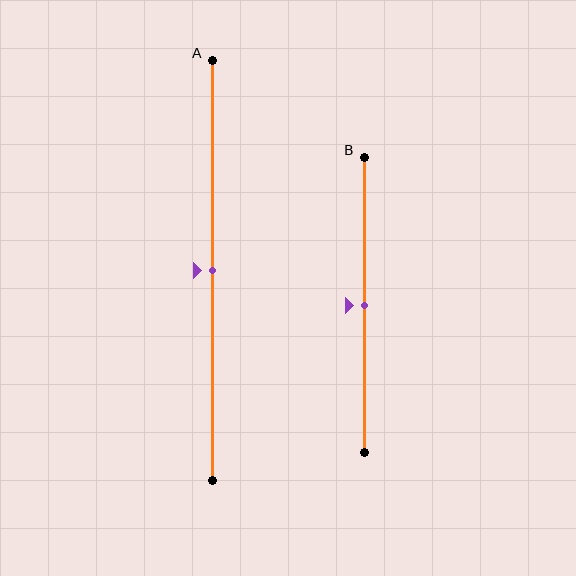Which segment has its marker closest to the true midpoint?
Segment A has its marker closest to the true midpoint.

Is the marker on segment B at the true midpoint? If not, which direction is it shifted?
Yes, the marker on segment B is at the true midpoint.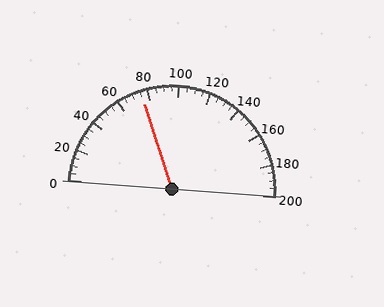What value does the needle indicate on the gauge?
The needle indicates approximately 75.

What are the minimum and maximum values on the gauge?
The gauge ranges from 0 to 200.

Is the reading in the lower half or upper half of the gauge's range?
The reading is in the lower half of the range (0 to 200).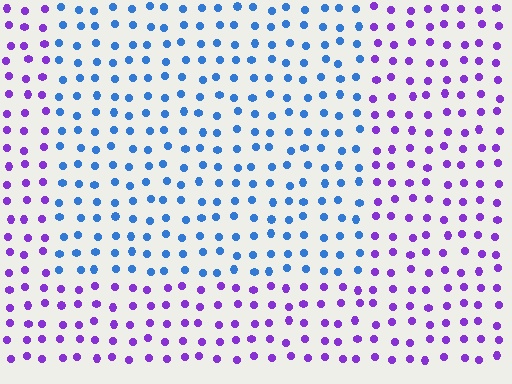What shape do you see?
I see a rectangle.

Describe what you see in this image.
The image is filled with small purple elements in a uniform arrangement. A rectangle-shaped region is visible where the elements are tinted to a slightly different hue, forming a subtle color boundary.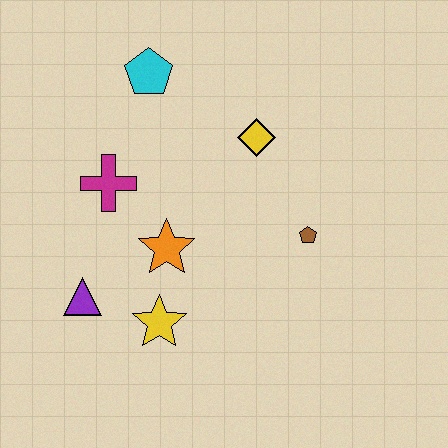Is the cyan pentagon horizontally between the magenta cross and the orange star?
Yes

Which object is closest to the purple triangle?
The yellow star is closest to the purple triangle.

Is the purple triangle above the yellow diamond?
No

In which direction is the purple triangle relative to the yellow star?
The purple triangle is to the left of the yellow star.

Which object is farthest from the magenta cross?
The brown pentagon is farthest from the magenta cross.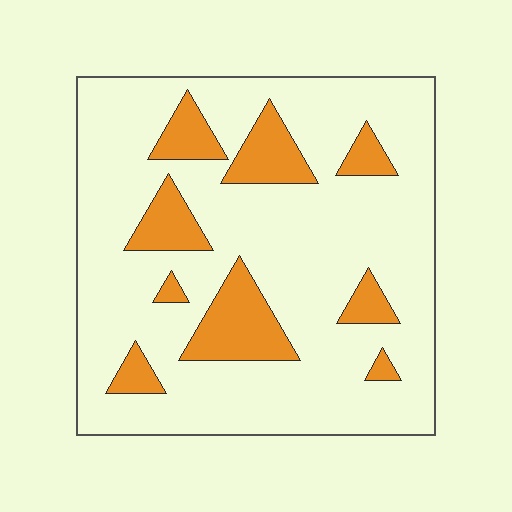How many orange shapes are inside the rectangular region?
9.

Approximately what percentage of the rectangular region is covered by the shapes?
Approximately 20%.